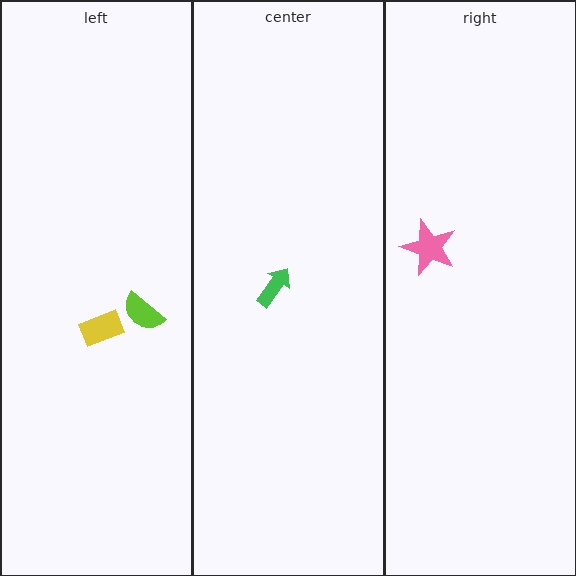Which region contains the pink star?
The right region.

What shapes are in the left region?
The lime semicircle, the yellow rectangle.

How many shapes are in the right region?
1.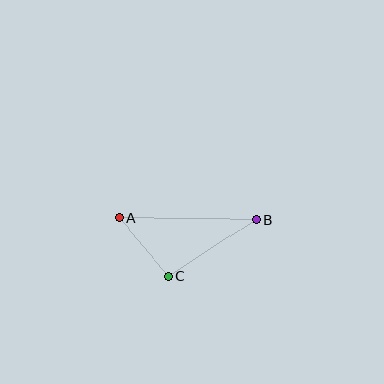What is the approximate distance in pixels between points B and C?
The distance between B and C is approximately 104 pixels.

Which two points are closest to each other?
Points A and C are closest to each other.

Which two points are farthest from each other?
Points A and B are farthest from each other.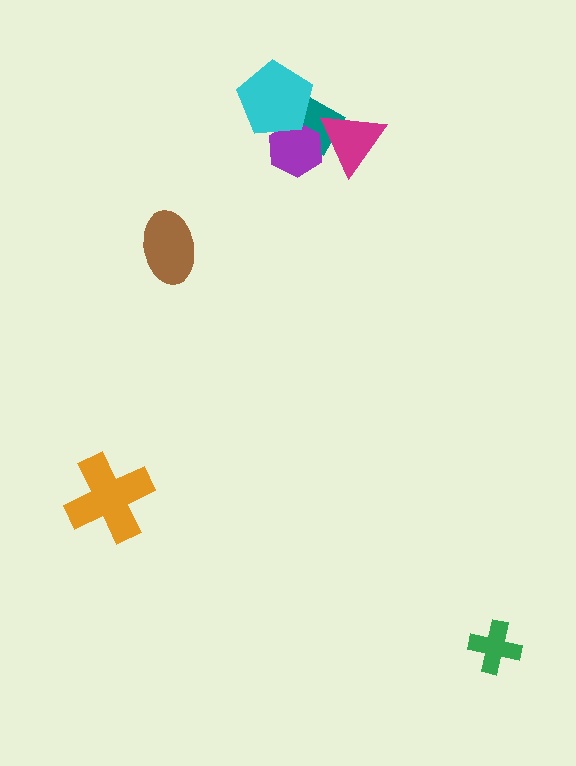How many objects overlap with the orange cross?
0 objects overlap with the orange cross.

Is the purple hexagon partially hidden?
Yes, it is partially covered by another shape.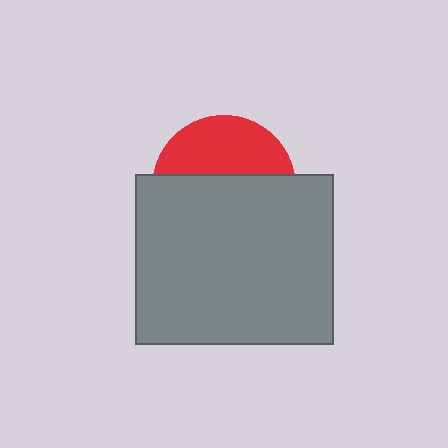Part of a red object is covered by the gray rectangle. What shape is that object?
It is a circle.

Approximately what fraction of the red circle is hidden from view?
Roughly 62% of the red circle is hidden behind the gray rectangle.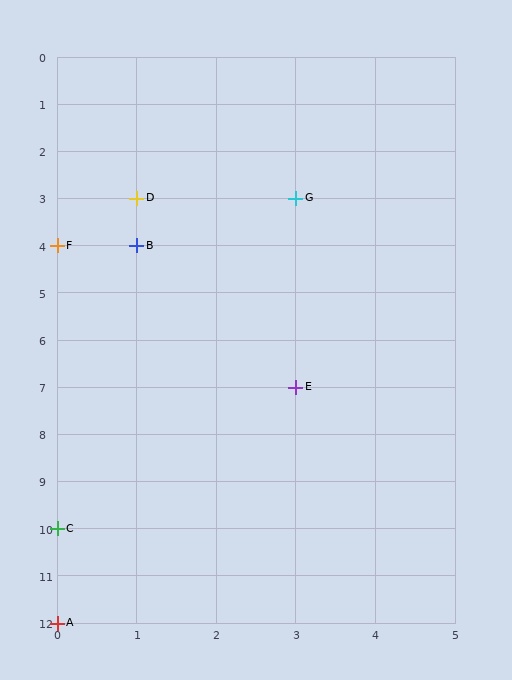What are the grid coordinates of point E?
Point E is at grid coordinates (3, 7).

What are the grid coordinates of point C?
Point C is at grid coordinates (0, 10).